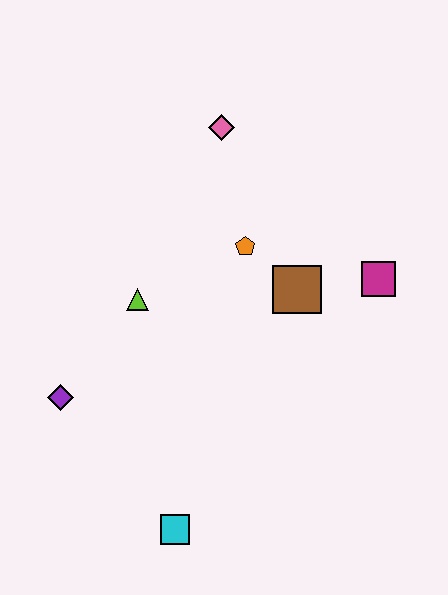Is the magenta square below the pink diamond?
Yes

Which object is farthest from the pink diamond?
The cyan square is farthest from the pink diamond.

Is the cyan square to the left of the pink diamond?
Yes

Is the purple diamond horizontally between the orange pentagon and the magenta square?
No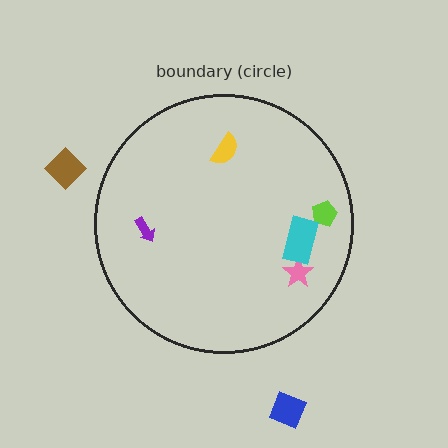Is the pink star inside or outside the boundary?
Inside.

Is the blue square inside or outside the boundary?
Outside.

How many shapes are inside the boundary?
5 inside, 2 outside.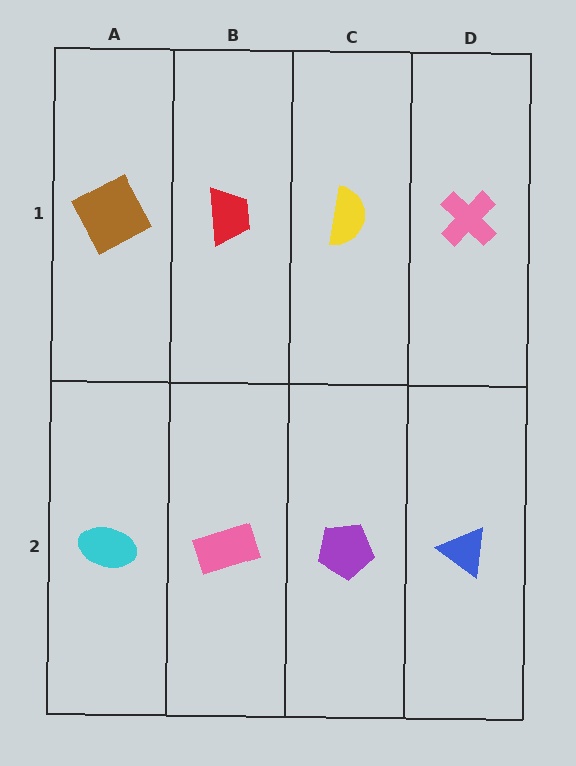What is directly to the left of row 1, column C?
A red trapezoid.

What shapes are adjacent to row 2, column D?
A pink cross (row 1, column D), a purple pentagon (row 2, column C).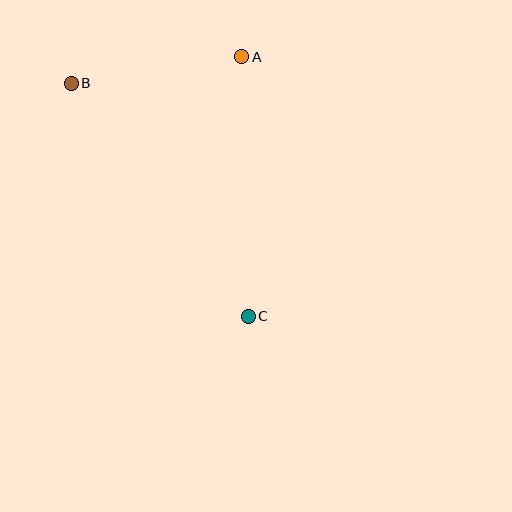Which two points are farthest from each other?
Points B and C are farthest from each other.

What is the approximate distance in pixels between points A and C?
The distance between A and C is approximately 260 pixels.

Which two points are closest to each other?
Points A and B are closest to each other.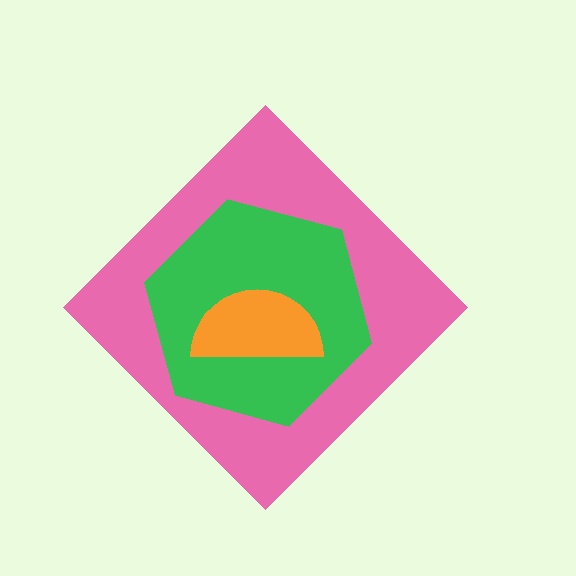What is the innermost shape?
The orange semicircle.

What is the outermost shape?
The pink diamond.